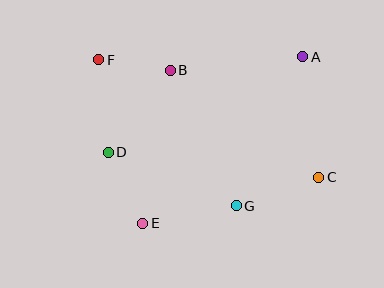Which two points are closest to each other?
Points B and F are closest to each other.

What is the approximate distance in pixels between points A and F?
The distance between A and F is approximately 204 pixels.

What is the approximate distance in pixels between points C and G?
The distance between C and G is approximately 87 pixels.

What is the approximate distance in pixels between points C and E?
The distance between C and E is approximately 182 pixels.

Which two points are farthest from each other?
Points C and F are farthest from each other.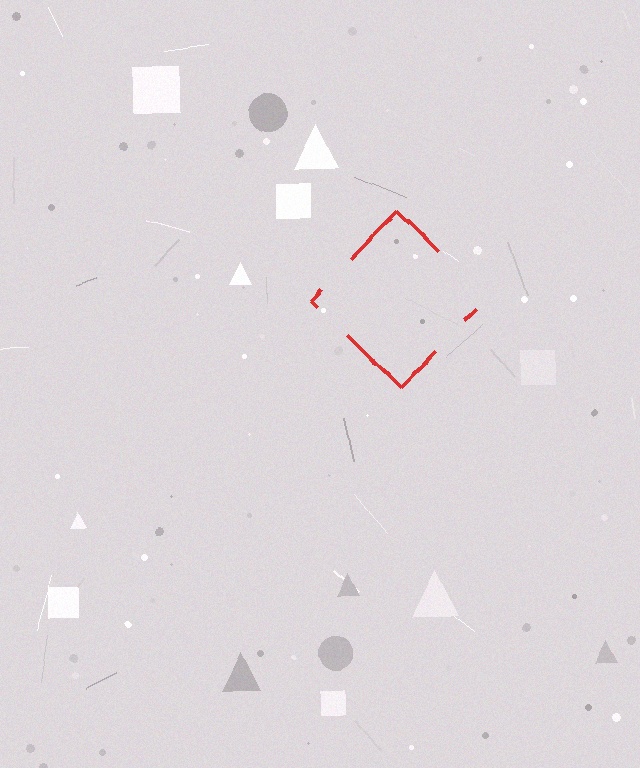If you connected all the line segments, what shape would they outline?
They would outline a diamond.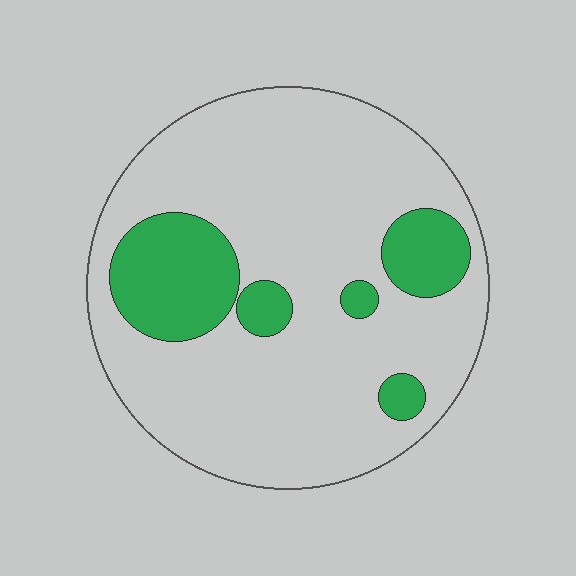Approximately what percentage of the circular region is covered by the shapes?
Approximately 20%.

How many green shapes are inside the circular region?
5.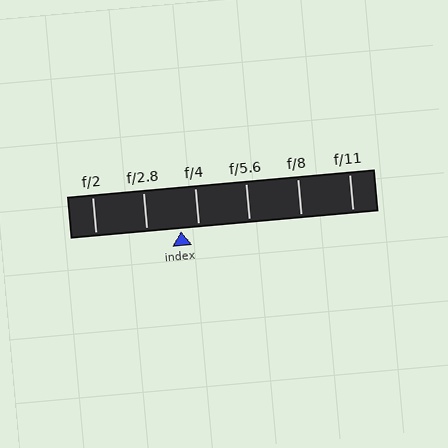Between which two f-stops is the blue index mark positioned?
The index mark is between f/2.8 and f/4.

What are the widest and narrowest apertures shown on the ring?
The widest aperture shown is f/2 and the narrowest is f/11.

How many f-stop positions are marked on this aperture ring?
There are 6 f-stop positions marked.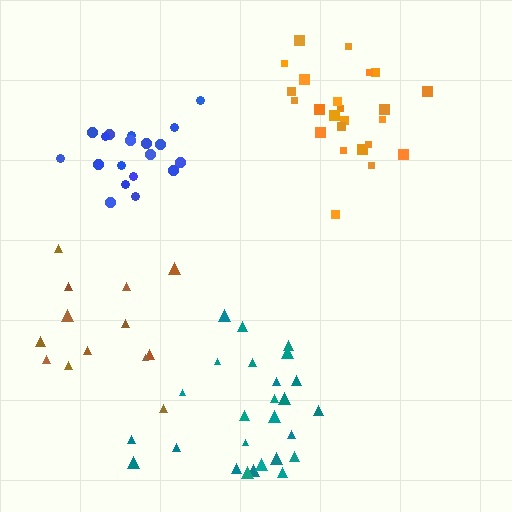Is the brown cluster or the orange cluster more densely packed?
Orange.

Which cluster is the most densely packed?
Teal.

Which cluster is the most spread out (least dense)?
Brown.